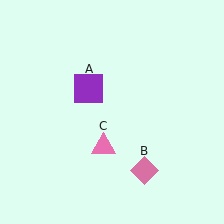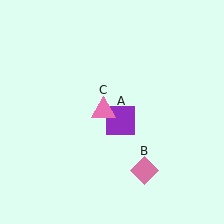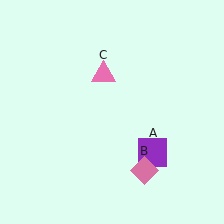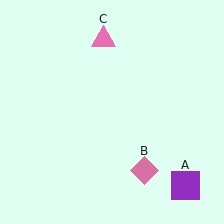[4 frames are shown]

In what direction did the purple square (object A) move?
The purple square (object A) moved down and to the right.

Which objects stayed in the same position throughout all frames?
Pink diamond (object B) remained stationary.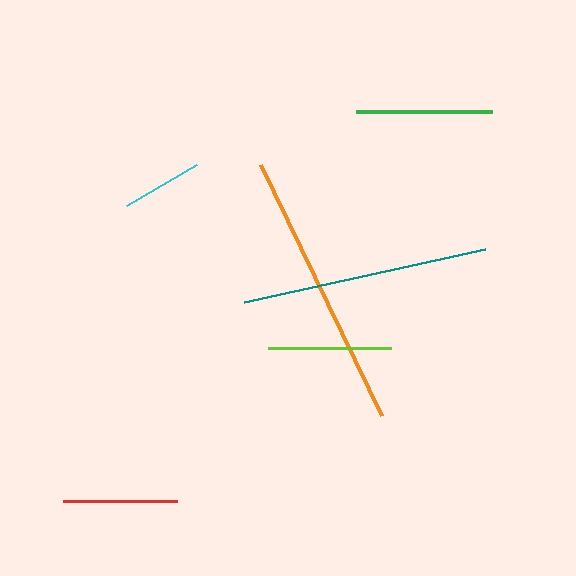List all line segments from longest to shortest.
From longest to shortest: orange, teal, green, lime, red, cyan.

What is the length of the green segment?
The green segment is approximately 136 pixels long.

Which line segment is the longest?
The orange line is the longest at approximately 279 pixels.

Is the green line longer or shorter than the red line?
The green line is longer than the red line.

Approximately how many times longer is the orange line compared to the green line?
The orange line is approximately 2.0 times the length of the green line.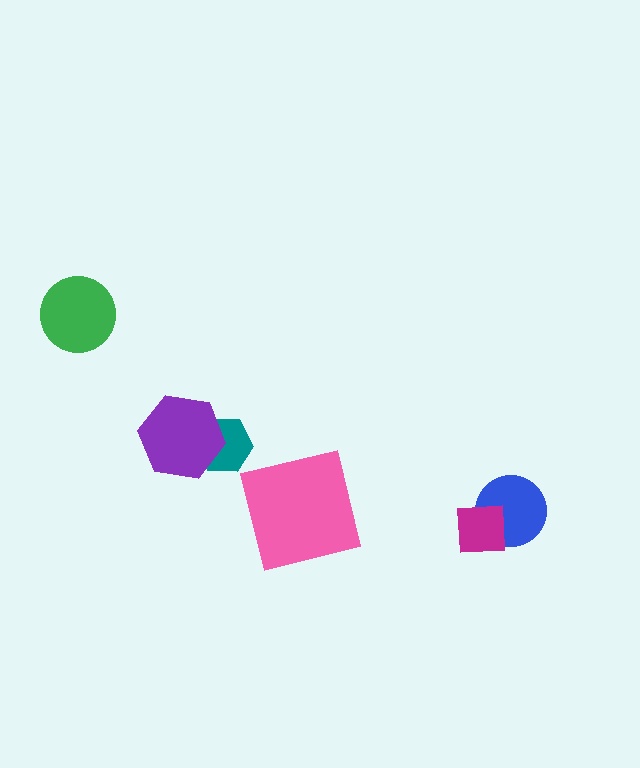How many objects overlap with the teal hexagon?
1 object overlaps with the teal hexagon.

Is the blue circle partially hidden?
Yes, it is partially covered by another shape.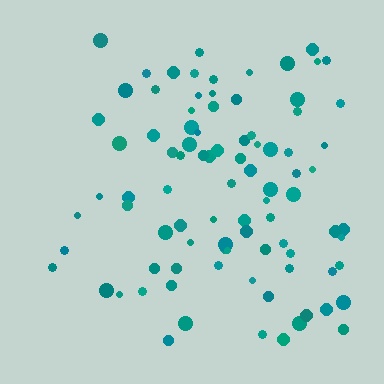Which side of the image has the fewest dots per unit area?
The left.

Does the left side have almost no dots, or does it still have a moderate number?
Still a moderate number, just noticeably fewer than the right.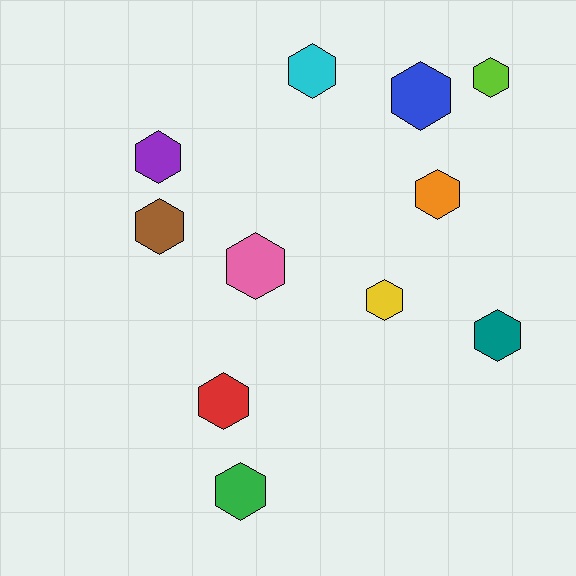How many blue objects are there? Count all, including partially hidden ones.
There is 1 blue object.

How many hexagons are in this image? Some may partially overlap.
There are 11 hexagons.